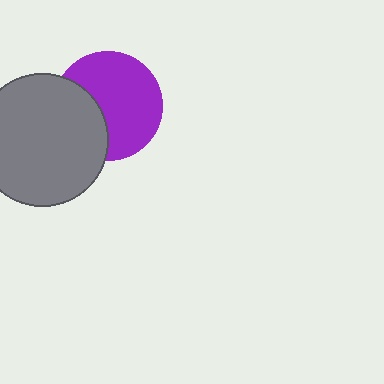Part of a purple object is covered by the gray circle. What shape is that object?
It is a circle.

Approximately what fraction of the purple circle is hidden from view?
Roughly 34% of the purple circle is hidden behind the gray circle.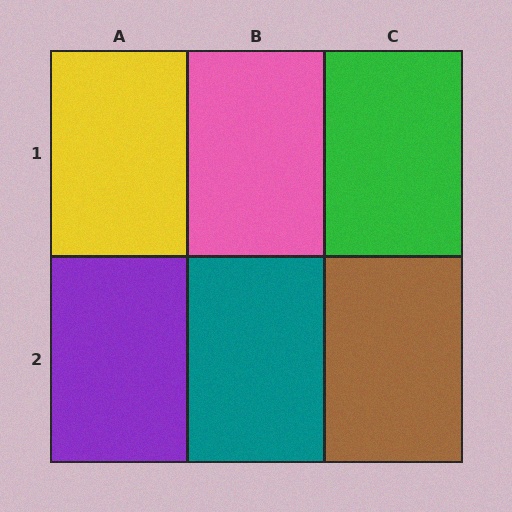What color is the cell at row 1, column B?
Pink.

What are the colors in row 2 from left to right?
Purple, teal, brown.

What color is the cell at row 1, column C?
Green.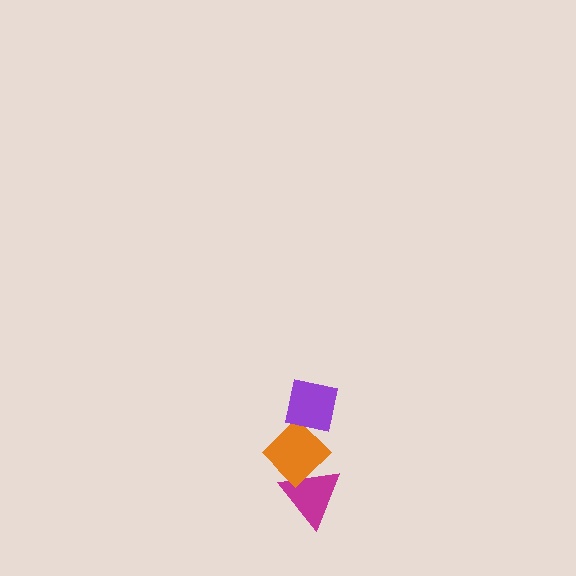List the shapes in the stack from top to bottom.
From top to bottom: the purple square, the orange diamond, the magenta triangle.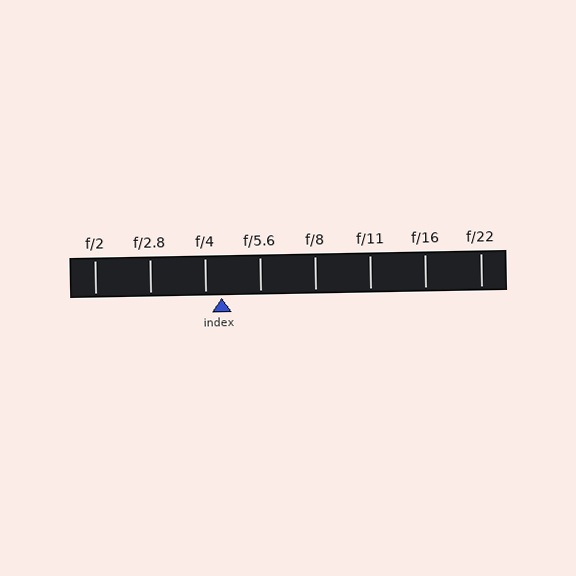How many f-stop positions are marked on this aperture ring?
There are 8 f-stop positions marked.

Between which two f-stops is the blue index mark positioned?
The index mark is between f/4 and f/5.6.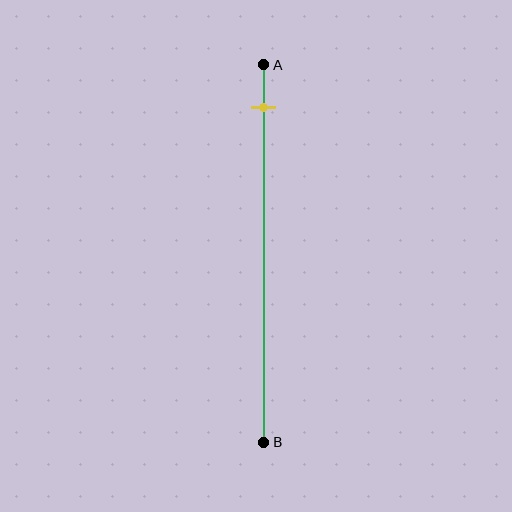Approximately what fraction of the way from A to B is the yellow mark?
The yellow mark is approximately 10% of the way from A to B.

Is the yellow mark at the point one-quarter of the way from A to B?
No, the mark is at about 10% from A, not at the 25% one-quarter point.